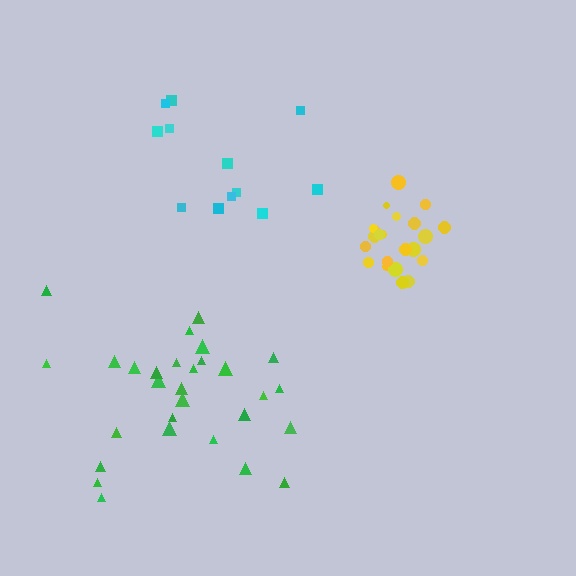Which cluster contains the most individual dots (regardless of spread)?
Green (29).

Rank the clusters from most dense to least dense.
yellow, green, cyan.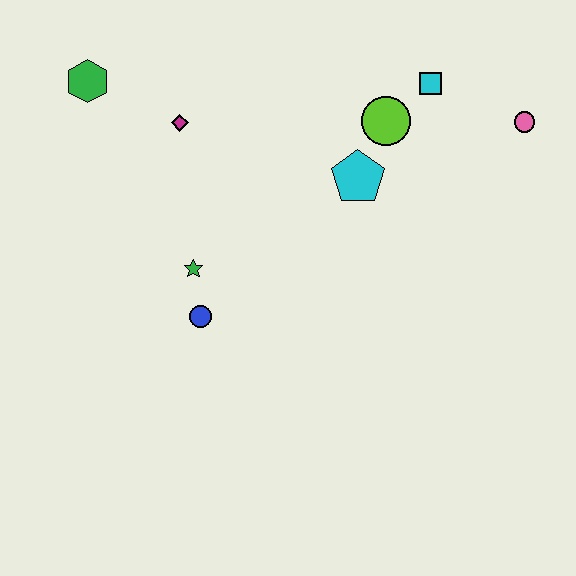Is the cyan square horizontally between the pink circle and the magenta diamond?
Yes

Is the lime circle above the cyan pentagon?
Yes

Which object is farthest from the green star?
The pink circle is farthest from the green star.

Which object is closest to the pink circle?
The cyan square is closest to the pink circle.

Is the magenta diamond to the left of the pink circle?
Yes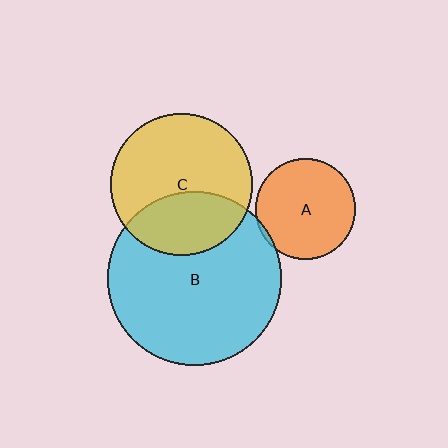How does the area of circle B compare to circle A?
Approximately 3.0 times.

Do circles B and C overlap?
Yes.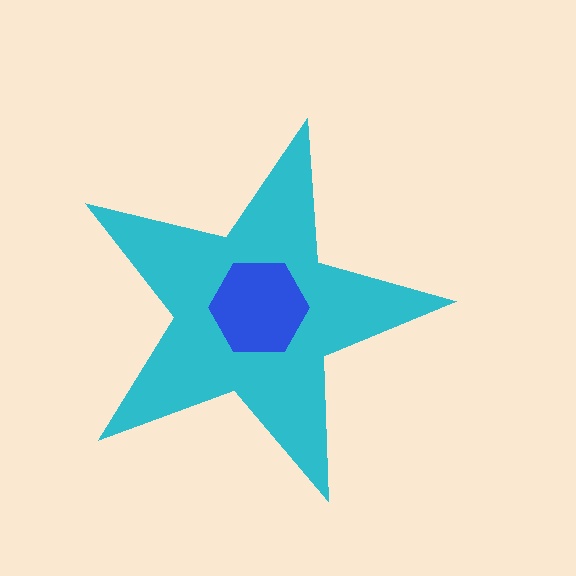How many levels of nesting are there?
2.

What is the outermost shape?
The cyan star.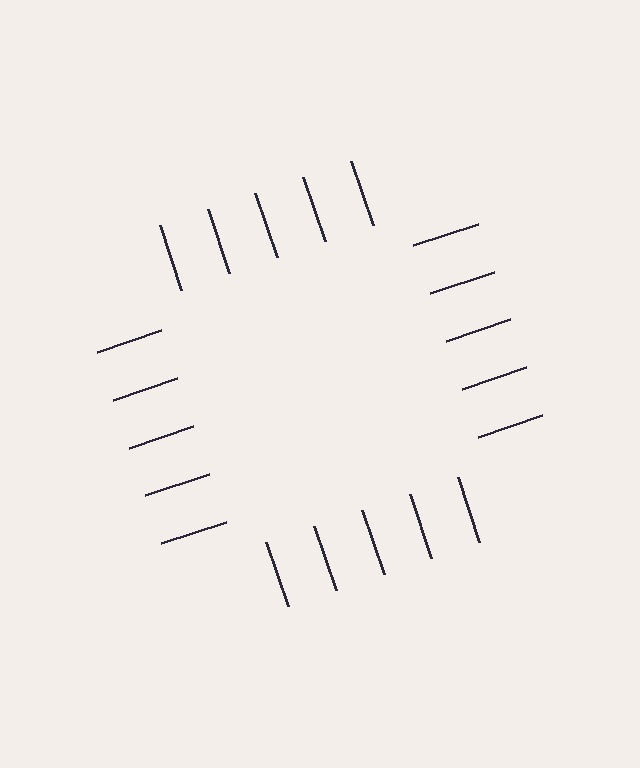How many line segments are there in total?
20 — 5 along each of the 4 edges.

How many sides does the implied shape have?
4 sides — the line-ends trace a square.